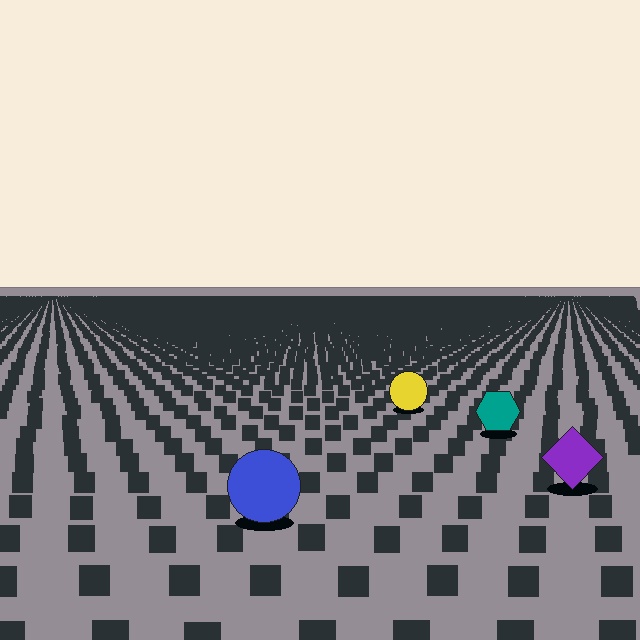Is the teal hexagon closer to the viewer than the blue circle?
No. The blue circle is closer — you can tell from the texture gradient: the ground texture is coarser near it.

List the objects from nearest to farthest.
From nearest to farthest: the blue circle, the purple diamond, the teal hexagon, the yellow circle.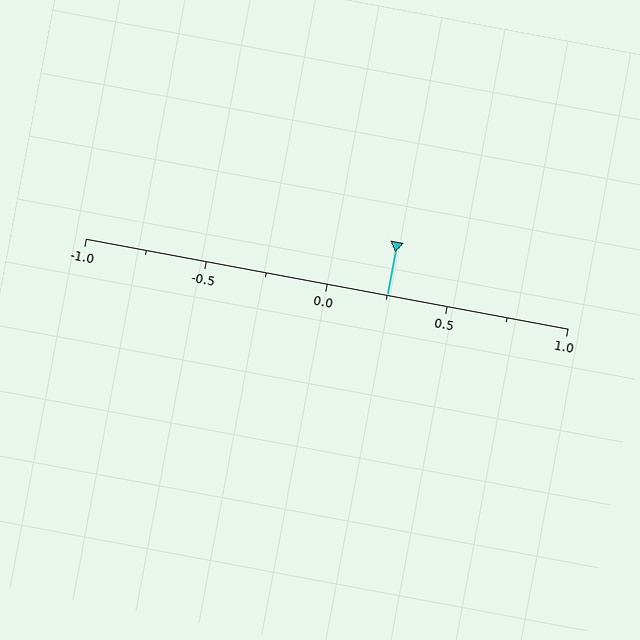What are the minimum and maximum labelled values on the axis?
The axis runs from -1.0 to 1.0.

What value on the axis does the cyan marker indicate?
The marker indicates approximately 0.25.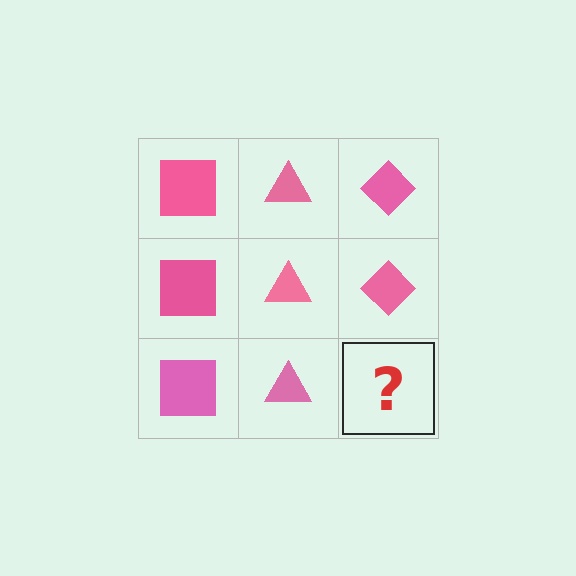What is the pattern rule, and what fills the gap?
The rule is that each column has a consistent shape. The gap should be filled with a pink diamond.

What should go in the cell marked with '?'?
The missing cell should contain a pink diamond.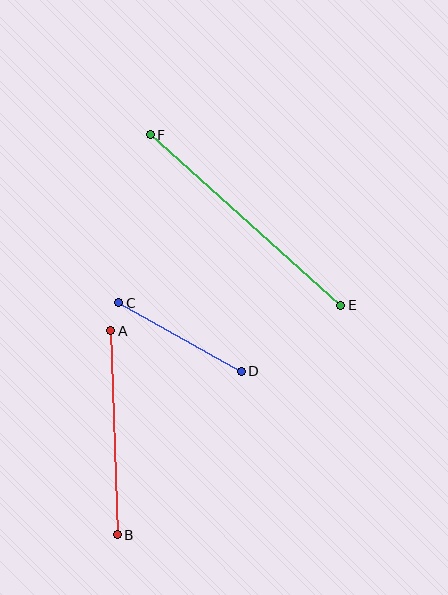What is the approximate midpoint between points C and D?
The midpoint is at approximately (180, 337) pixels.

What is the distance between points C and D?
The distance is approximately 140 pixels.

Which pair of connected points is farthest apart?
Points E and F are farthest apart.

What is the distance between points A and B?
The distance is approximately 204 pixels.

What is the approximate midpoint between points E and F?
The midpoint is at approximately (246, 220) pixels.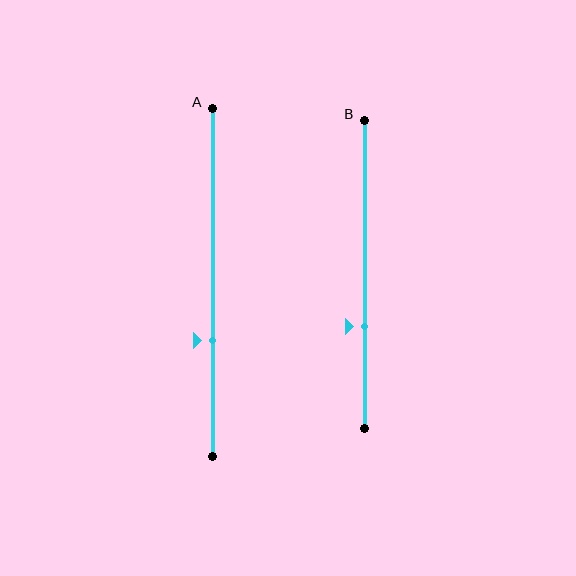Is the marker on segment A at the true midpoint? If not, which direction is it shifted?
No, the marker on segment A is shifted downward by about 17% of the segment length.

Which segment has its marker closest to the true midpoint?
Segment A has its marker closest to the true midpoint.